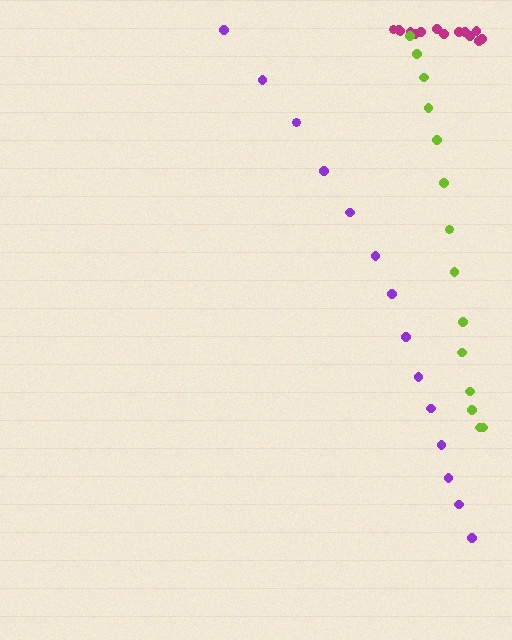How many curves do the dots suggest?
There are 3 distinct paths.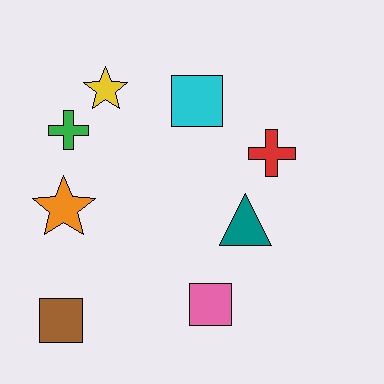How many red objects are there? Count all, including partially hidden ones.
There is 1 red object.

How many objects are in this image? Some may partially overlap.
There are 8 objects.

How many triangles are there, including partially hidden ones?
There is 1 triangle.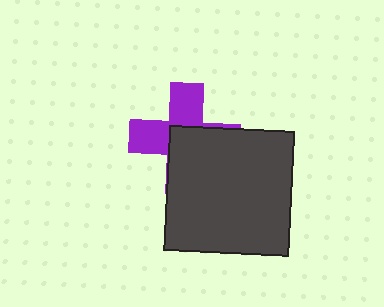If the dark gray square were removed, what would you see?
You would see the complete purple cross.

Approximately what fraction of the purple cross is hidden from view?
Roughly 54% of the purple cross is hidden behind the dark gray square.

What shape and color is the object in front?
The object in front is a dark gray square.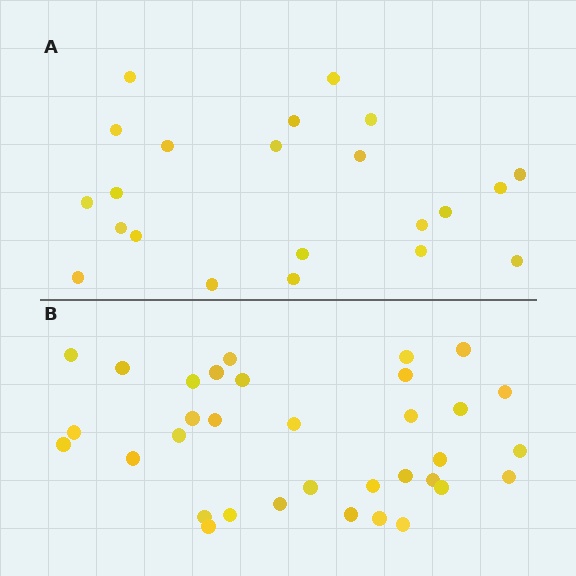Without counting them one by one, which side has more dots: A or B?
Region B (the bottom region) has more dots.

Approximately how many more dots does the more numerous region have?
Region B has roughly 12 or so more dots than region A.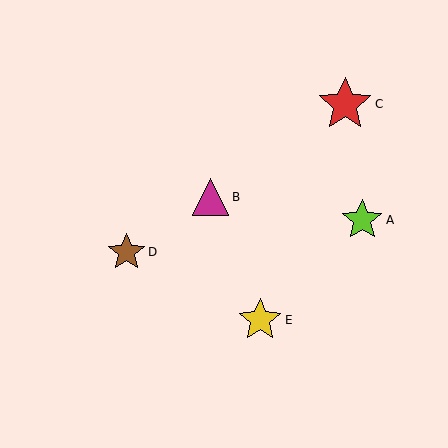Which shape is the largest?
The red star (labeled C) is the largest.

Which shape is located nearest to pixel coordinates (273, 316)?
The yellow star (labeled E) at (260, 320) is nearest to that location.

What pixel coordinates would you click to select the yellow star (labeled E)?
Click at (260, 320) to select the yellow star E.